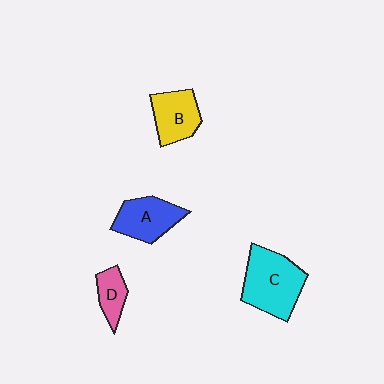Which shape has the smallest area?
Shape D (pink).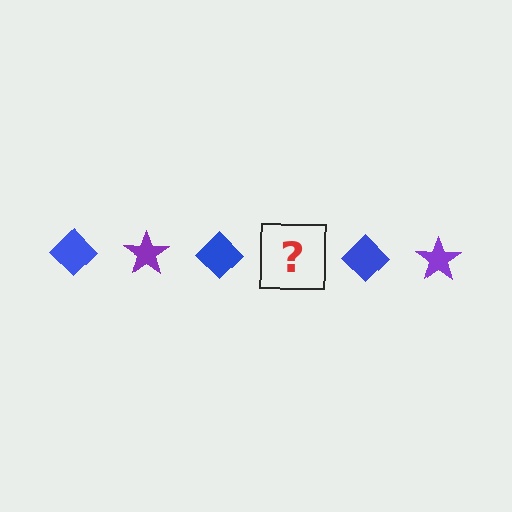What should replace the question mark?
The question mark should be replaced with a purple star.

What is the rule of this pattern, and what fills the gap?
The rule is that the pattern alternates between blue diamond and purple star. The gap should be filled with a purple star.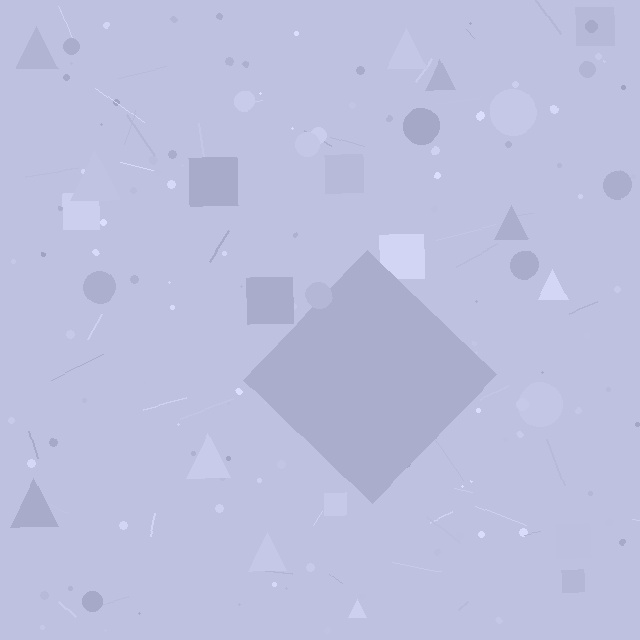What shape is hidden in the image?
A diamond is hidden in the image.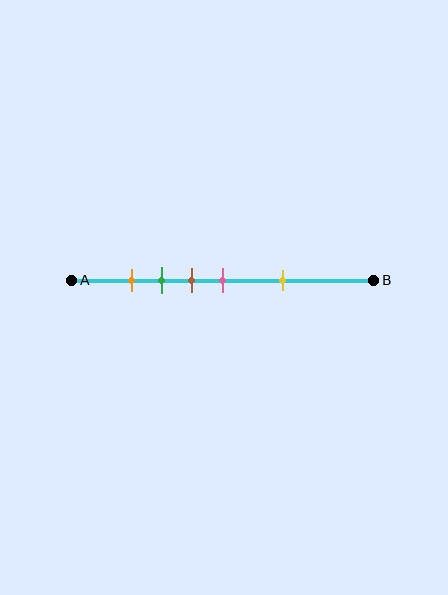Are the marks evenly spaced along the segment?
No, the marks are not evenly spaced.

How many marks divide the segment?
There are 5 marks dividing the segment.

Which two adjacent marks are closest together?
The orange and green marks are the closest adjacent pair.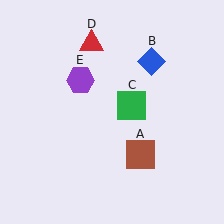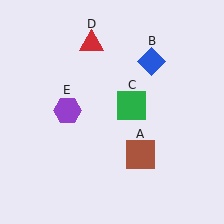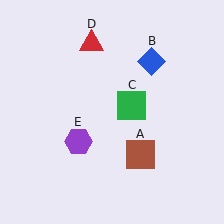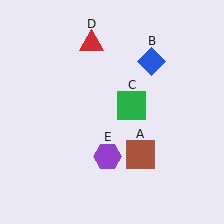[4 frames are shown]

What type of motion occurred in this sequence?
The purple hexagon (object E) rotated counterclockwise around the center of the scene.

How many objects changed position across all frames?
1 object changed position: purple hexagon (object E).